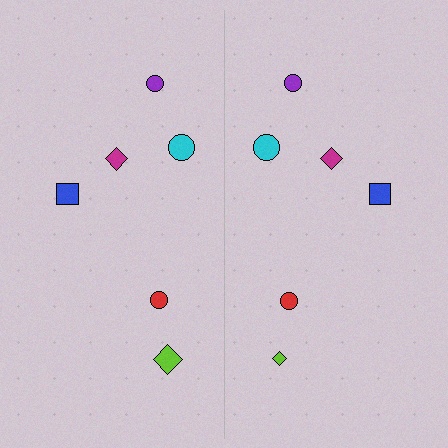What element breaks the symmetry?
The lime diamond on the right side has a different size than its mirror counterpart.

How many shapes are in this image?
There are 12 shapes in this image.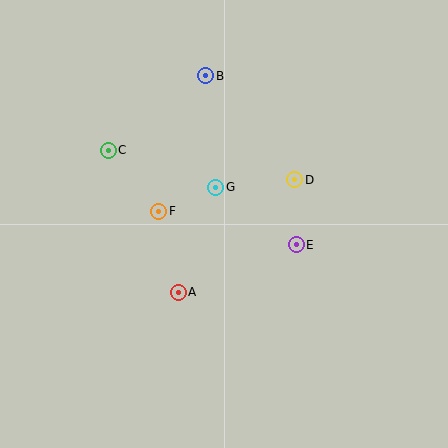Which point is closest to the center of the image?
Point G at (216, 187) is closest to the center.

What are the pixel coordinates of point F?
Point F is at (159, 211).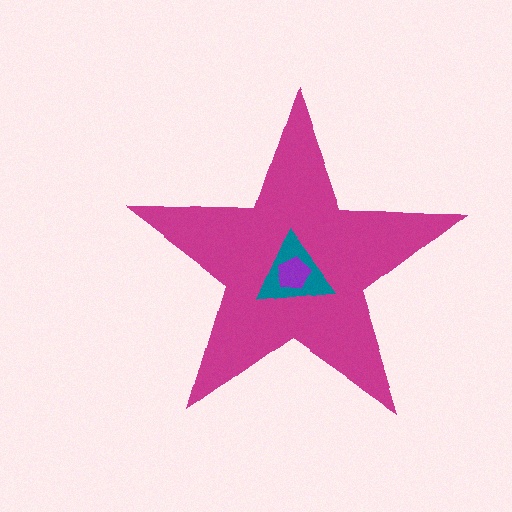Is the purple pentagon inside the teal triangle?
Yes.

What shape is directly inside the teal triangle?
The purple pentagon.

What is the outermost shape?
The magenta star.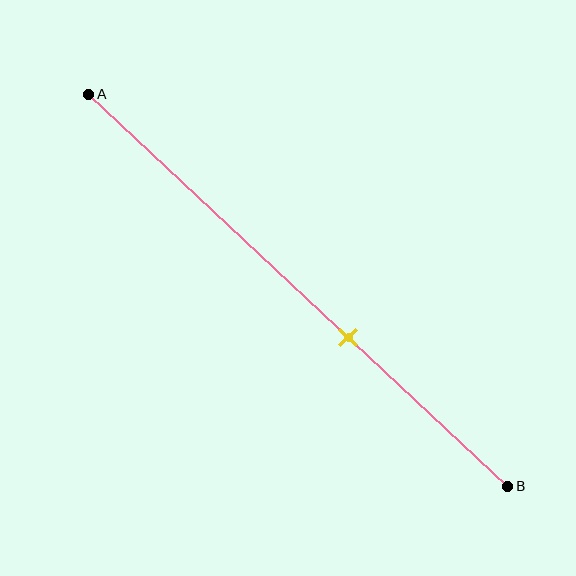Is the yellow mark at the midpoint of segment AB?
No, the mark is at about 60% from A, not at the 50% midpoint.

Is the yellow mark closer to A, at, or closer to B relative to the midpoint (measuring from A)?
The yellow mark is closer to point B than the midpoint of segment AB.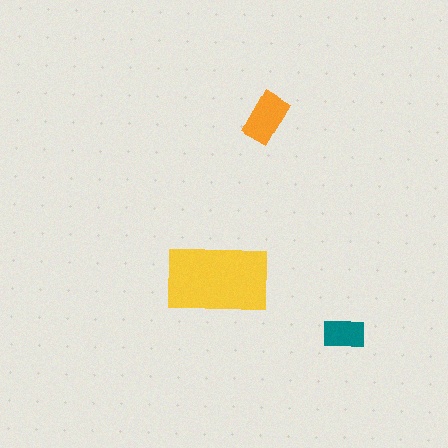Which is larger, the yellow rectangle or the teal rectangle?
The yellow one.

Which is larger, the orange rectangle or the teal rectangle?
The orange one.